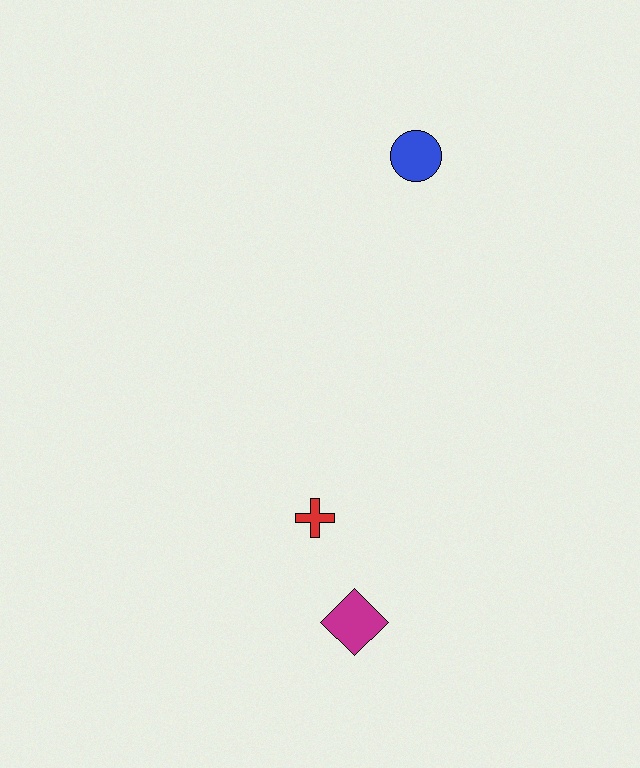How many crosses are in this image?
There is 1 cross.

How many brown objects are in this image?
There are no brown objects.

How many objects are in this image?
There are 3 objects.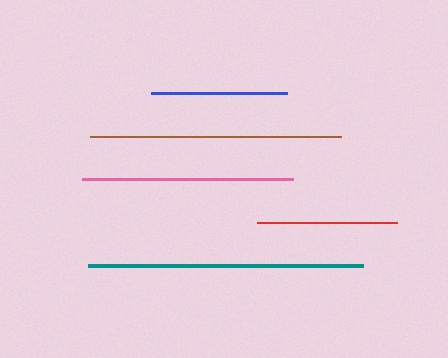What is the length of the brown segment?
The brown segment is approximately 252 pixels long.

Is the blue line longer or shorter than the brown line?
The brown line is longer than the blue line.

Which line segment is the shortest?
The blue line is the shortest at approximately 136 pixels.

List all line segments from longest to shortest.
From longest to shortest: teal, brown, pink, red, blue.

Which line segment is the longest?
The teal line is the longest at approximately 274 pixels.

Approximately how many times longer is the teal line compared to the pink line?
The teal line is approximately 1.3 times the length of the pink line.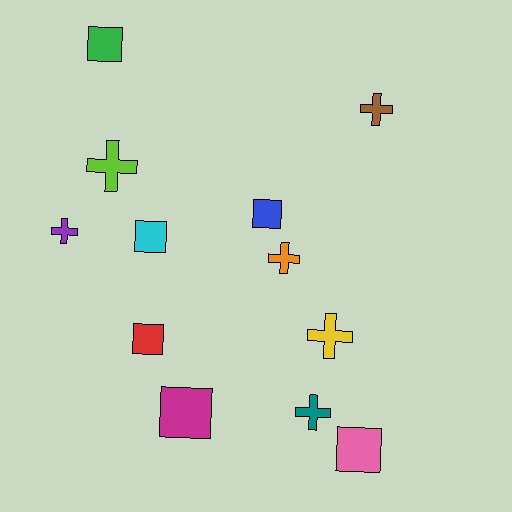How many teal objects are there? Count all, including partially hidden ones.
There is 1 teal object.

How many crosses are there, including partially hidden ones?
There are 6 crosses.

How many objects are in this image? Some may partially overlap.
There are 12 objects.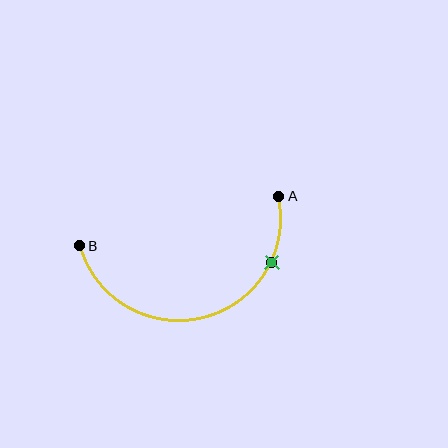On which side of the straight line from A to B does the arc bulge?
The arc bulges below the straight line connecting A and B.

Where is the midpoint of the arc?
The arc midpoint is the point on the curve farthest from the straight line joining A and B. It sits below that line.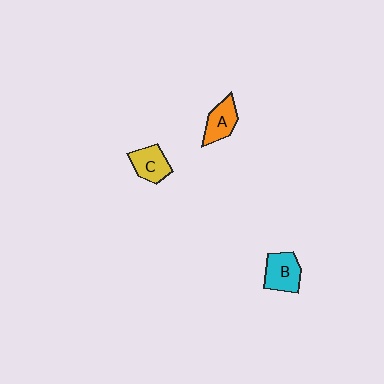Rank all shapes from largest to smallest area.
From largest to smallest: B (cyan), C (yellow), A (orange).